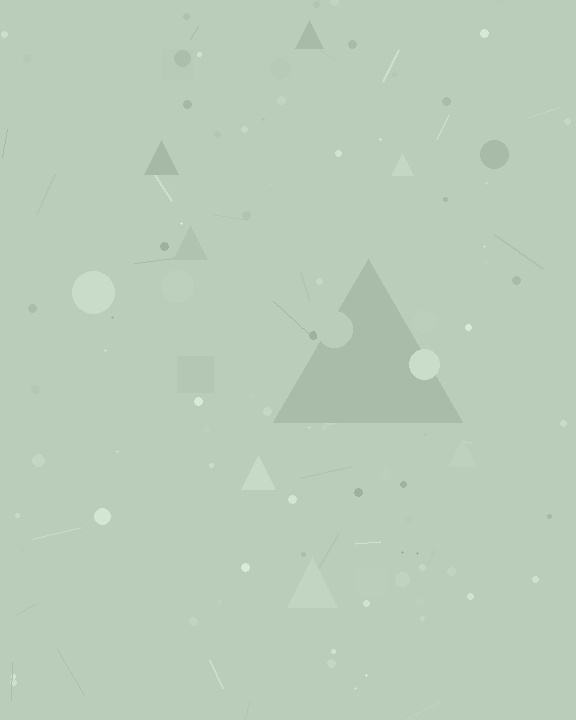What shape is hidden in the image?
A triangle is hidden in the image.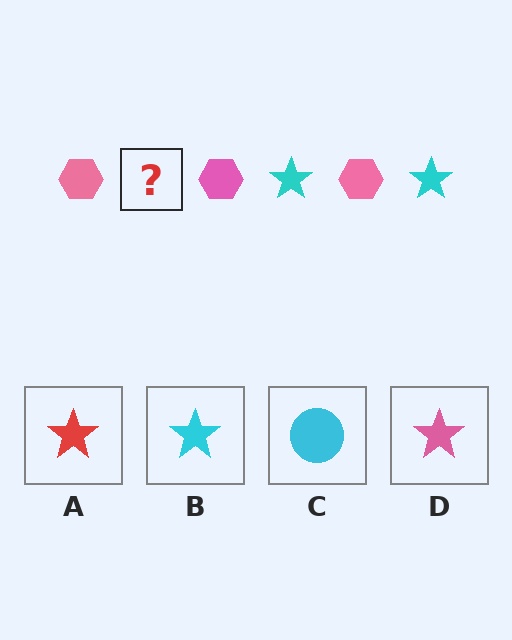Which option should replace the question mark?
Option B.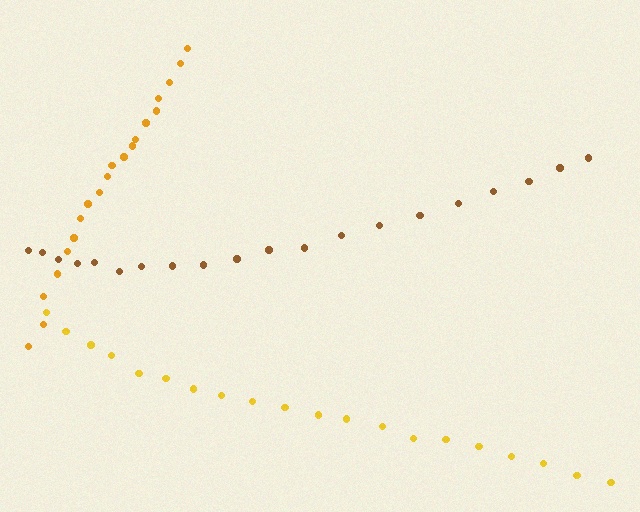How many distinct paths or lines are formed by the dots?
There are 3 distinct paths.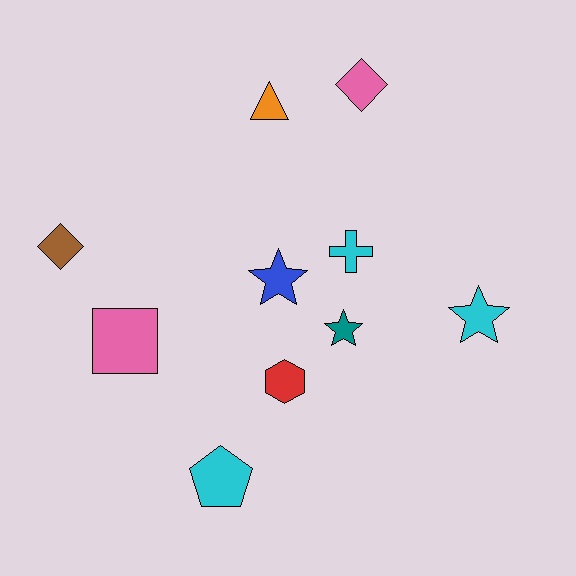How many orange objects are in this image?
There is 1 orange object.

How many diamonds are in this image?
There are 2 diamonds.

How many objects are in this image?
There are 10 objects.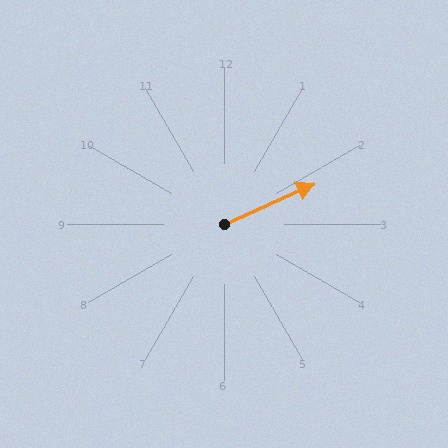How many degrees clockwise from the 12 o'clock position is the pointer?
Approximately 66 degrees.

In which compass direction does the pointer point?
Northeast.